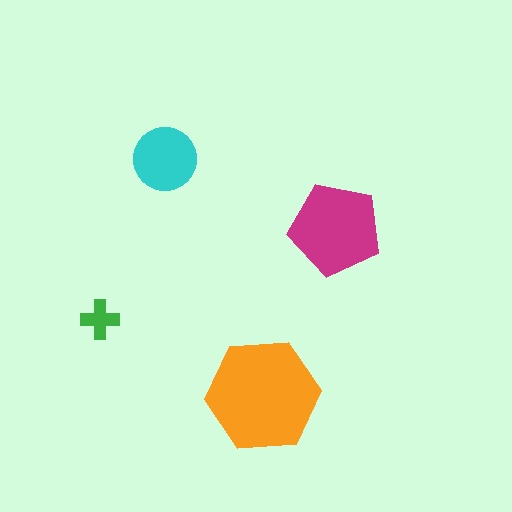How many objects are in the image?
There are 4 objects in the image.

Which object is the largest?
The orange hexagon.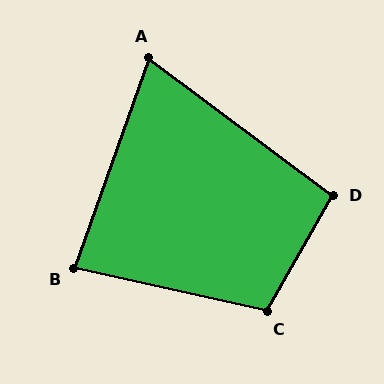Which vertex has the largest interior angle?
C, at approximately 107 degrees.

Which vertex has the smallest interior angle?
A, at approximately 73 degrees.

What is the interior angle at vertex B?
Approximately 83 degrees (acute).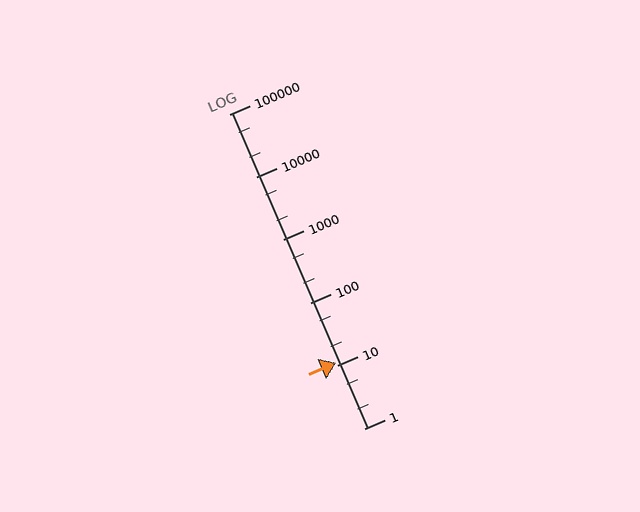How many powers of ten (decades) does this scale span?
The scale spans 5 decades, from 1 to 100000.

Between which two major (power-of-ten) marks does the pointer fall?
The pointer is between 10 and 100.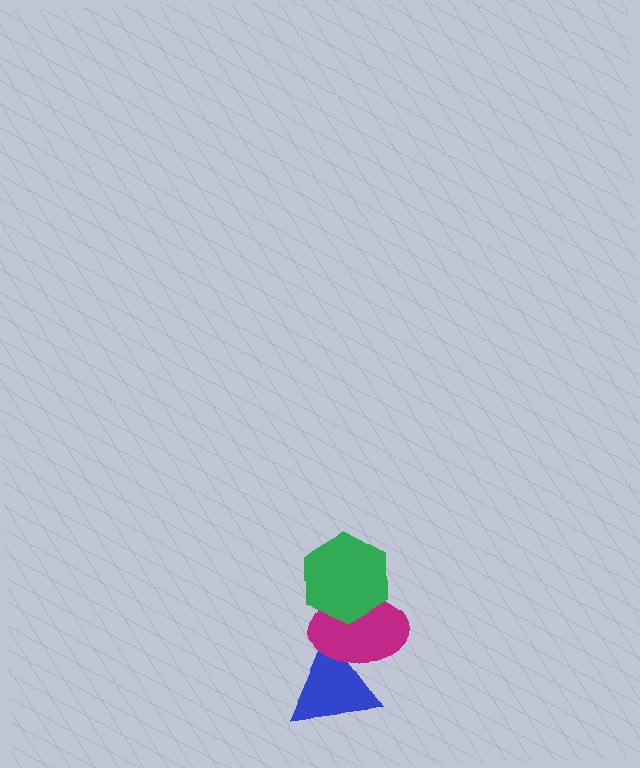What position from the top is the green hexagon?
The green hexagon is 1st from the top.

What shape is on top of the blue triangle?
The magenta ellipse is on top of the blue triangle.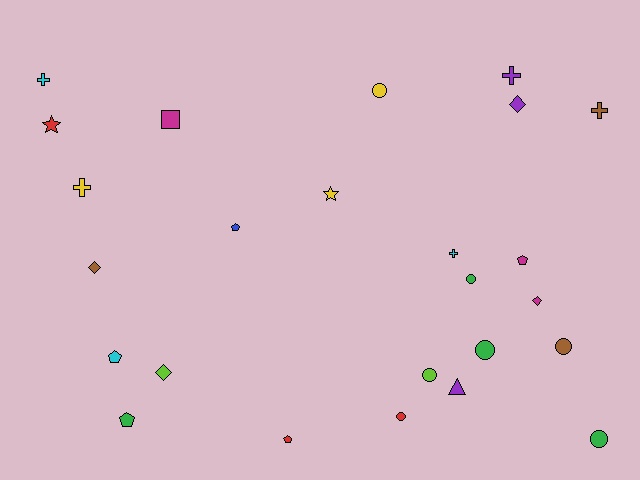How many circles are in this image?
There are 7 circles.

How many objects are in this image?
There are 25 objects.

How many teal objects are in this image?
There are no teal objects.